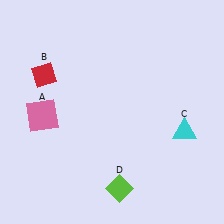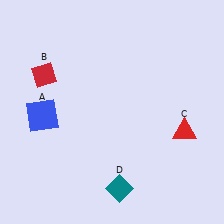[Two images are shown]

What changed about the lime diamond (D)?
In Image 1, D is lime. In Image 2, it changed to teal.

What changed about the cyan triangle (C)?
In Image 1, C is cyan. In Image 2, it changed to red.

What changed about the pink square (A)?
In Image 1, A is pink. In Image 2, it changed to blue.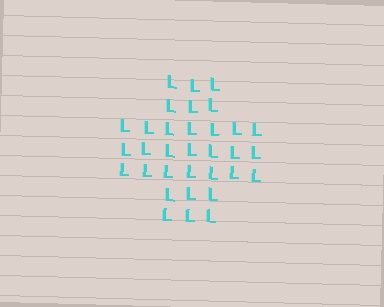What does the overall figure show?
The overall figure shows a cross.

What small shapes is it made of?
It is made of small letter L's.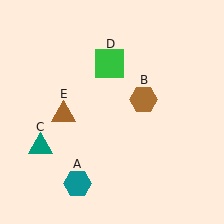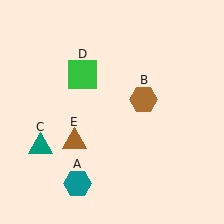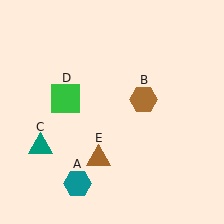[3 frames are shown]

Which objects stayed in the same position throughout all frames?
Teal hexagon (object A) and brown hexagon (object B) and teal triangle (object C) remained stationary.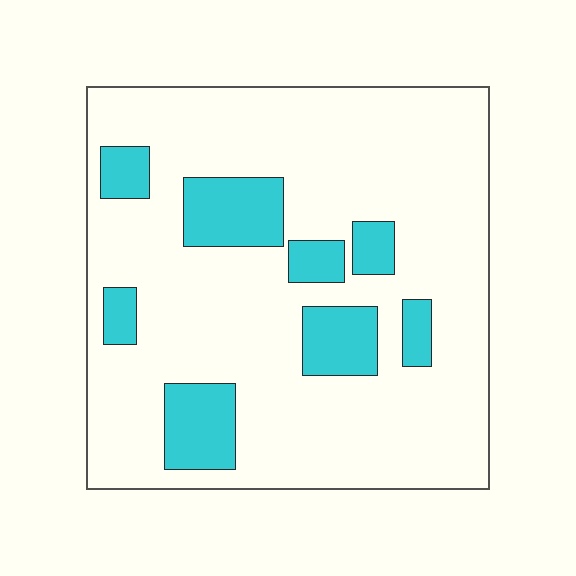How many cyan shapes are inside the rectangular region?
8.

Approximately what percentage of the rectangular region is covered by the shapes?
Approximately 20%.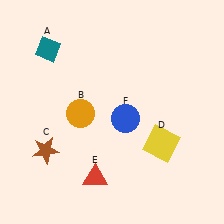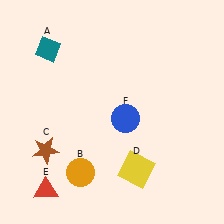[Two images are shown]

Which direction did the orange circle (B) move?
The orange circle (B) moved down.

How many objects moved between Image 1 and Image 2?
3 objects moved between the two images.